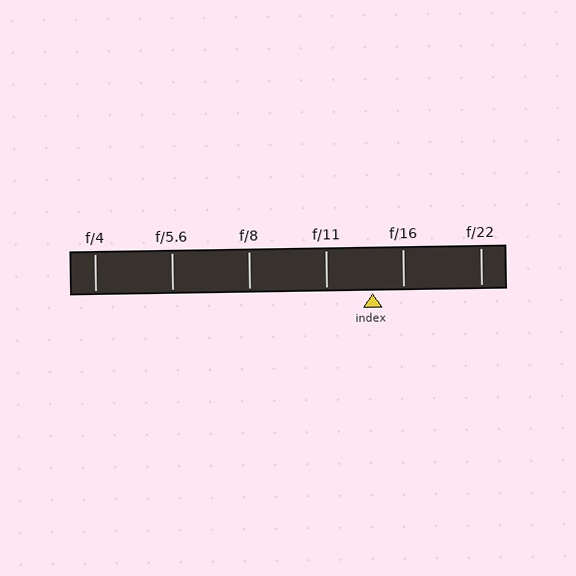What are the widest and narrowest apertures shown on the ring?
The widest aperture shown is f/4 and the narrowest is f/22.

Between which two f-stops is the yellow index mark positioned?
The index mark is between f/11 and f/16.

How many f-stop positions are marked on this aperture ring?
There are 6 f-stop positions marked.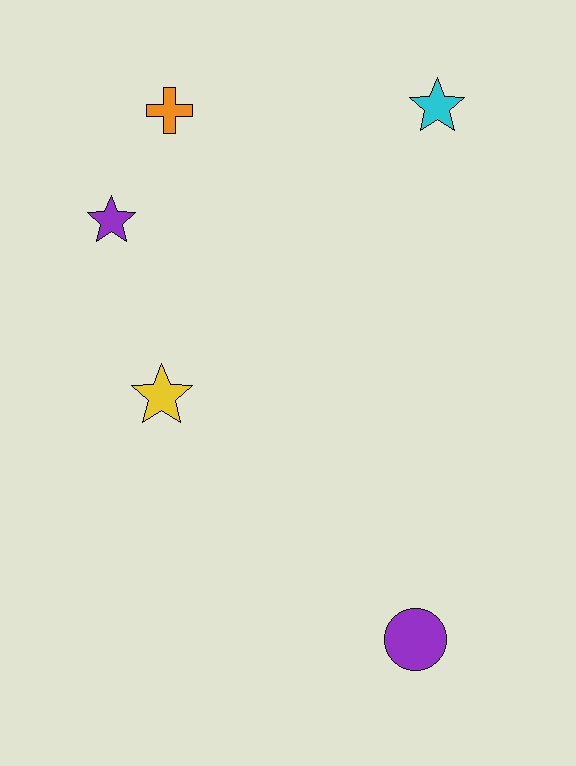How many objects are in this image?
There are 5 objects.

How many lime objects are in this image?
There are no lime objects.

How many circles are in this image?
There is 1 circle.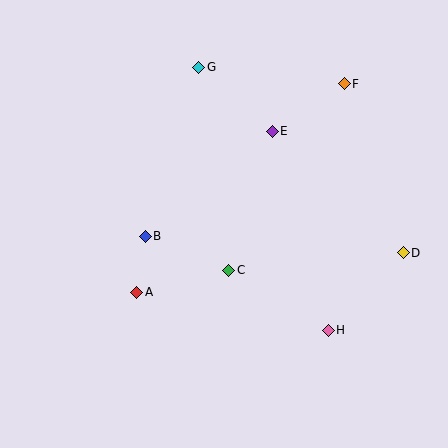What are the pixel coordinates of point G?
Point G is at (199, 67).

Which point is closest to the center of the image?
Point C at (229, 270) is closest to the center.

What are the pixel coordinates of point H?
Point H is at (328, 330).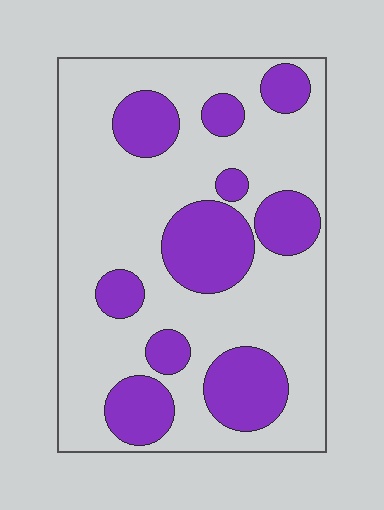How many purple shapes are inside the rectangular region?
10.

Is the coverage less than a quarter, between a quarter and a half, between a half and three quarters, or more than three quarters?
Between a quarter and a half.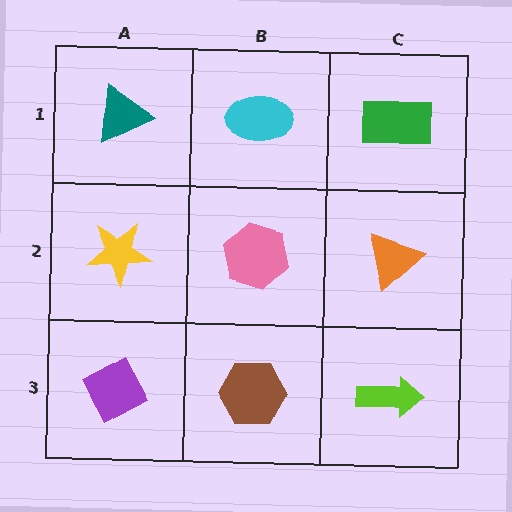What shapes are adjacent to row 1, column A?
A yellow star (row 2, column A), a cyan ellipse (row 1, column B).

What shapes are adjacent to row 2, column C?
A green rectangle (row 1, column C), a lime arrow (row 3, column C), a pink hexagon (row 2, column B).